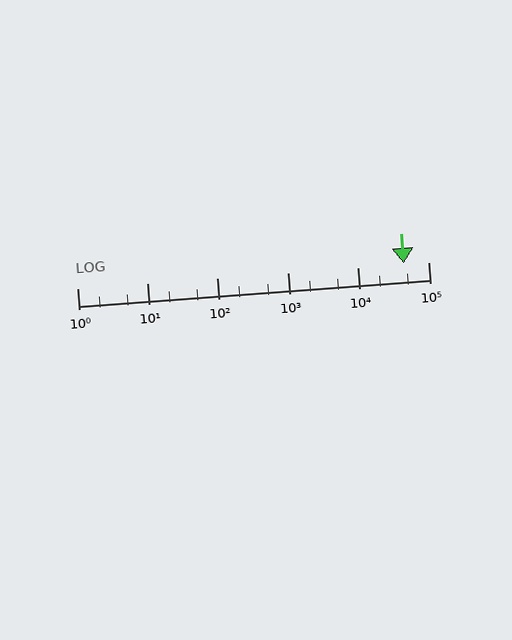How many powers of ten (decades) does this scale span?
The scale spans 5 decades, from 1 to 100000.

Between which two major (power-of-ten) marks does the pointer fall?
The pointer is between 10000 and 100000.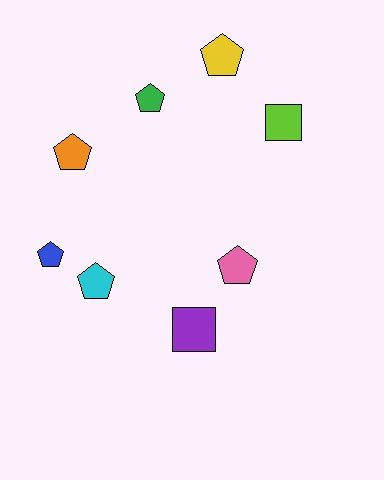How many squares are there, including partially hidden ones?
There are 2 squares.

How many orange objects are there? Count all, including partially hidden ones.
There is 1 orange object.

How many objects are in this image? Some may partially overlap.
There are 8 objects.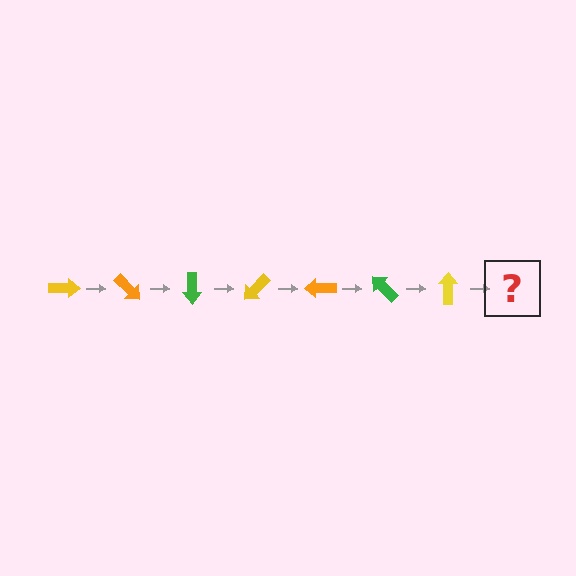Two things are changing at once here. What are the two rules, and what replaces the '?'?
The two rules are that it rotates 45 degrees each step and the color cycles through yellow, orange, and green. The '?' should be an orange arrow, rotated 315 degrees from the start.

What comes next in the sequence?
The next element should be an orange arrow, rotated 315 degrees from the start.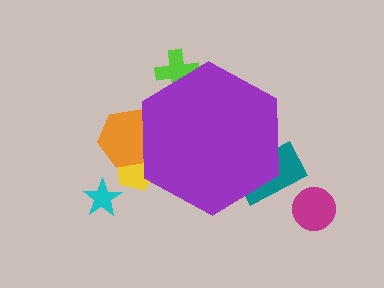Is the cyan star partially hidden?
No, the cyan star is fully visible.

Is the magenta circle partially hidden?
No, the magenta circle is fully visible.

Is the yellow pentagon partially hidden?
Yes, the yellow pentagon is partially hidden behind the purple hexagon.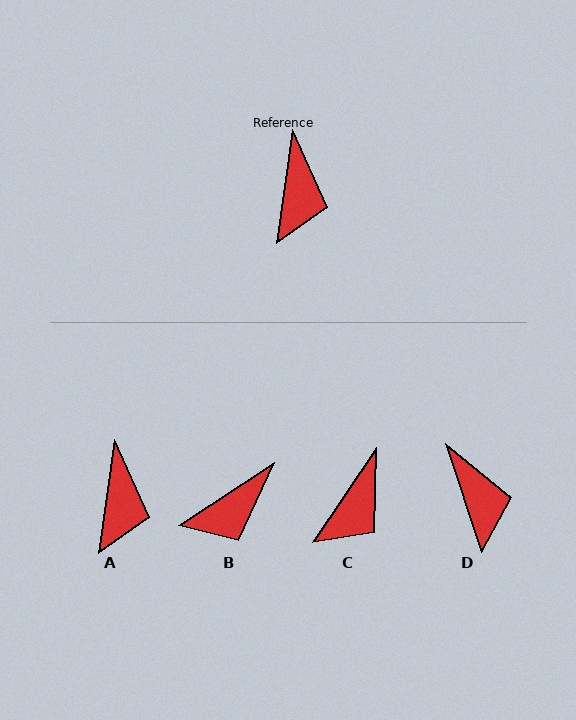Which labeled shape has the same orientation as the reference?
A.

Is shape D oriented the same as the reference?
No, it is off by about 27 degrees.